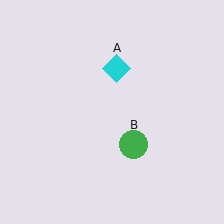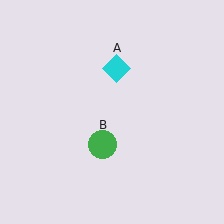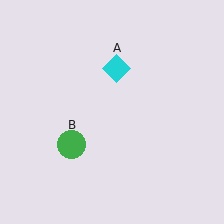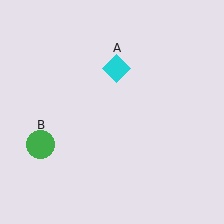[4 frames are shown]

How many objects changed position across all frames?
1 object changed position: green circle (object B).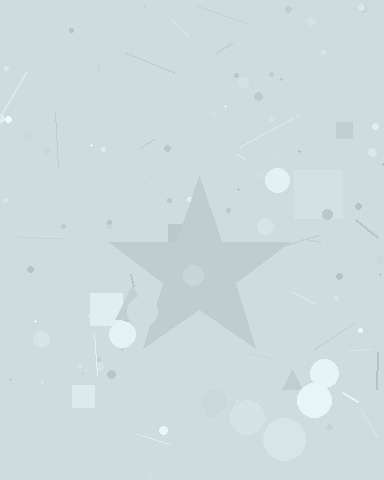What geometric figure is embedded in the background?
A star is embedded in the background.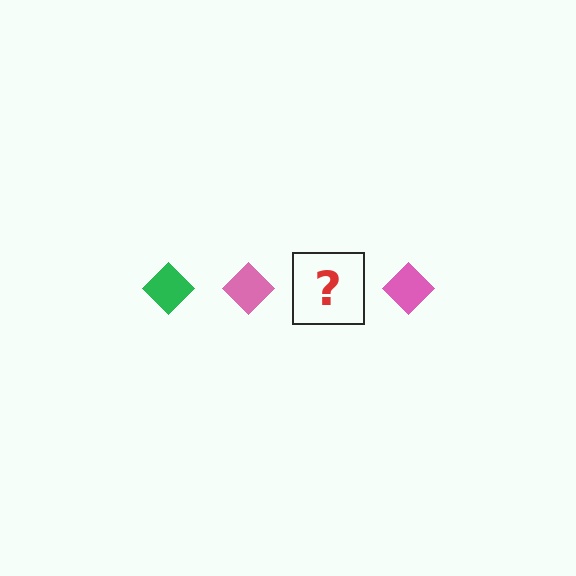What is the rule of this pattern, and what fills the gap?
The rule is that the pattern cycles through green, pink diamonds. The gap should be filled with a green diamond.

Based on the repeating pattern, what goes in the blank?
The blank should be a green diamond.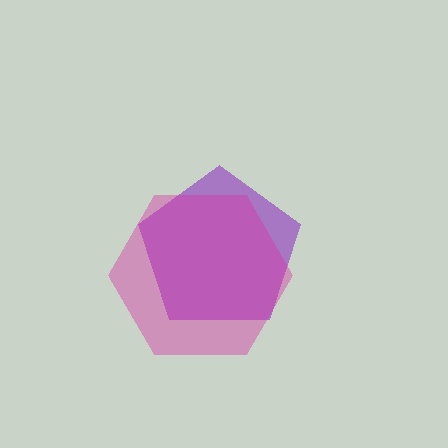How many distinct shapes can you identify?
There are 2 distinct shapes: a purple pentagon, a magenta hexagon.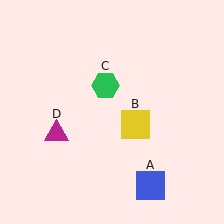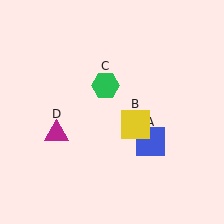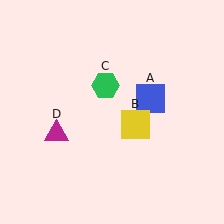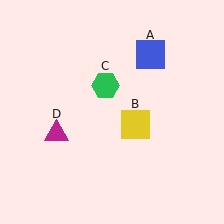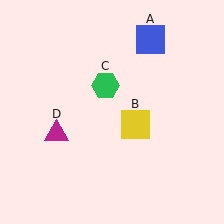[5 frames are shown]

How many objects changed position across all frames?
1 object changed position: blue square (object A).